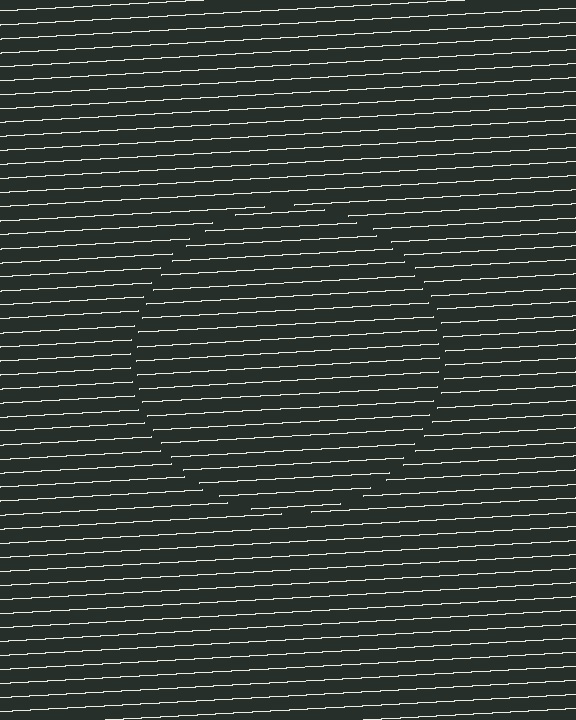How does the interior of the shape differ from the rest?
The interior of the shape contains the same grating, shifted by half a period — the contour is defined by the phase discontinuity where line-ends from the inner and outer gratings abut.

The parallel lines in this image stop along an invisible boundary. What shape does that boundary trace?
An illusory circle. The interior of the shape contains the same grating, shifted by half a period — the contour is defined by the phase discontinuity where line-ends from the inner and outer gratings abut.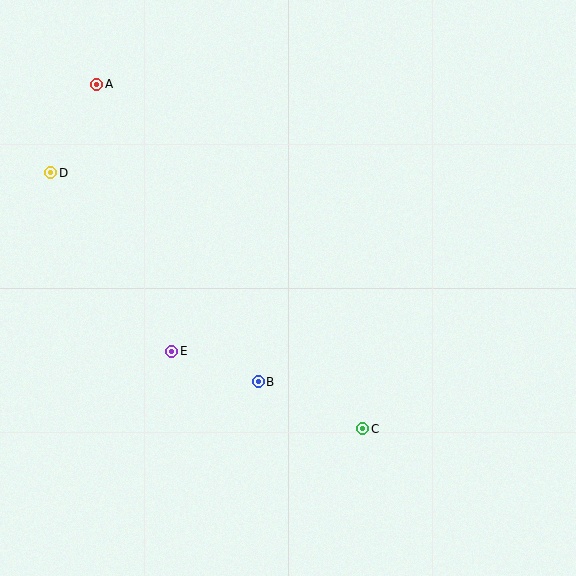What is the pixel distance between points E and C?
The distance between E and C is 206 pixels.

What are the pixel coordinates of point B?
Point B is at (258, 382).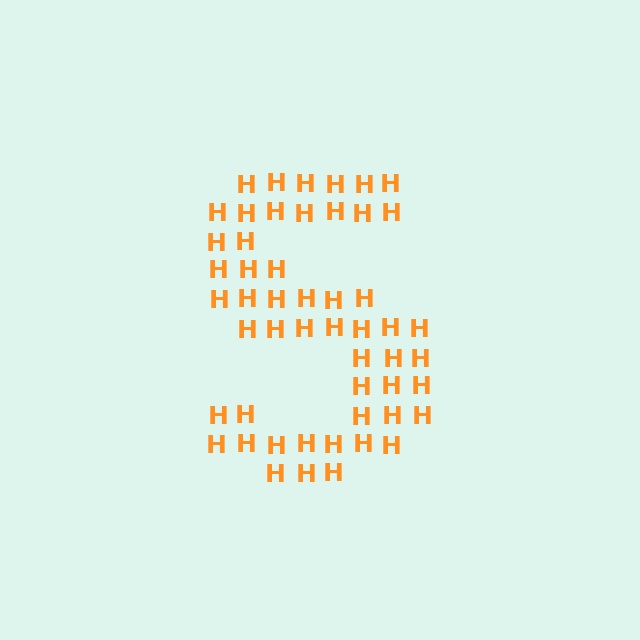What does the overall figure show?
The overall figure shows the letter S.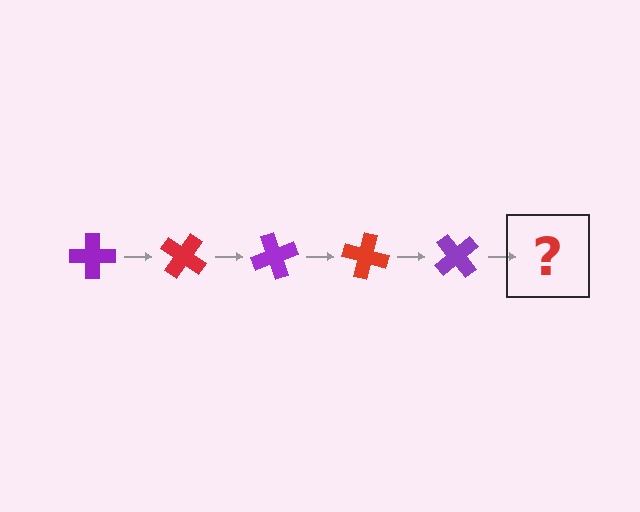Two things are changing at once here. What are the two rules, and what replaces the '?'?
The two rules are that it rotates 35 degrees each step and the color cycles through purple and red. The '?' should be a red cross, rotated 175 degrees from the start.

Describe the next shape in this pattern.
It should be a red cross, rotated 175 degrees from the start.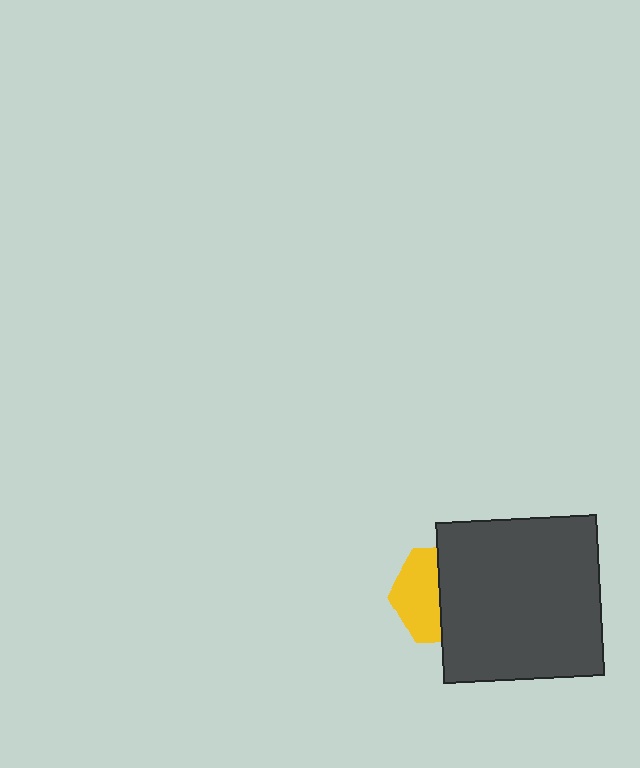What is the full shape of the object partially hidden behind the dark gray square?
The partially hidden object is a yellow hexagon.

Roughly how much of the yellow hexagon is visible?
About half of it is visible (roughly 46%).